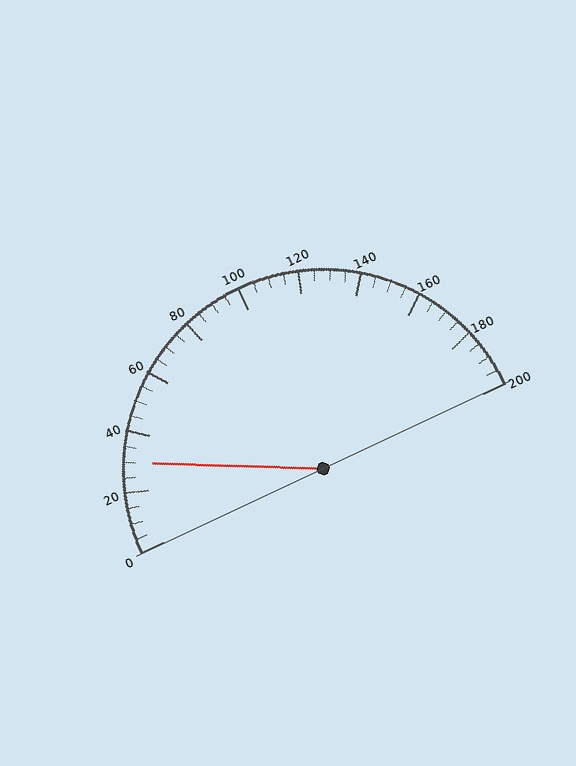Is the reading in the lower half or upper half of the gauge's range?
The reading is in the lower half of the range (0 to 200).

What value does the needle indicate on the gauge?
The needle indicates approximately 30.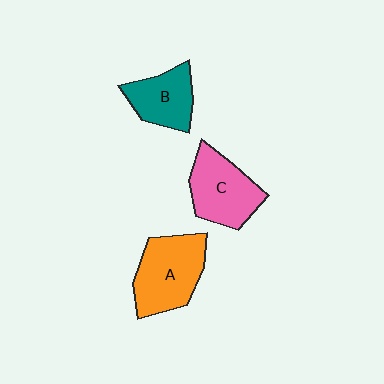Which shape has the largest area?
Shape A (orange).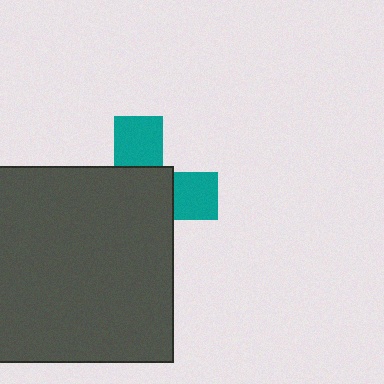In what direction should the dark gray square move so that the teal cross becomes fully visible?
The dark gray square should move toward the lower-left. That is the shortest direction to clear the overlap and leave the teal cross fully visible.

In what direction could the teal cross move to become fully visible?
The teal cross could move toward the upper-right. That would shift it out from behind the dark gray square entirely.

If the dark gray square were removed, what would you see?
You would see the complete teal cross.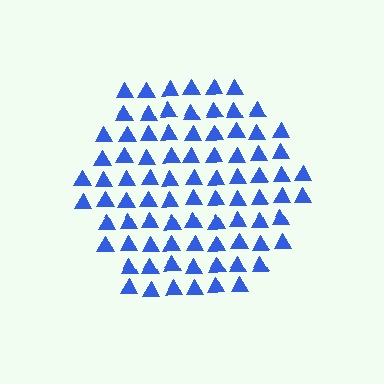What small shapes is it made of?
It is made of small triangles.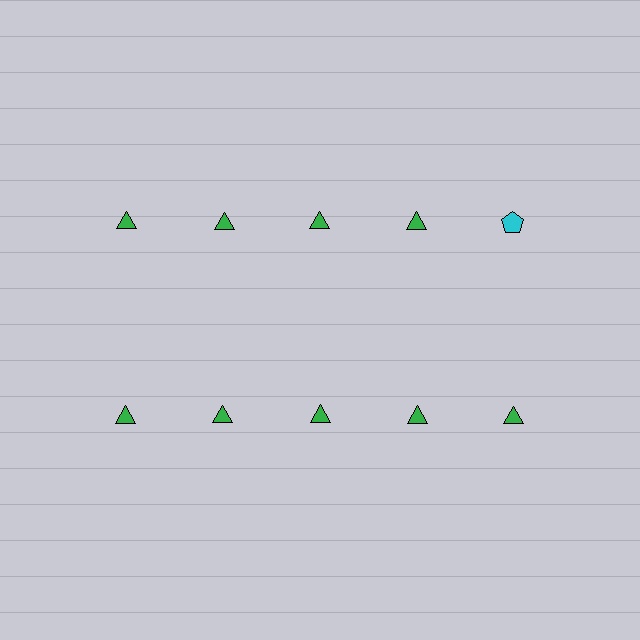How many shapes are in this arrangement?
There are 10 shapes arranged in a grid pattern.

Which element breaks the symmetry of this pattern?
The cyan pentagon in the top row, rightmost column breaks the symmetry. All other shapes are green triangles.